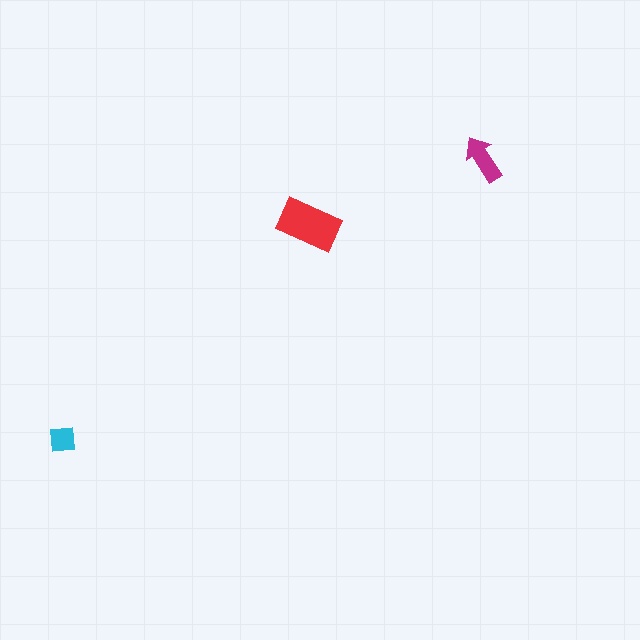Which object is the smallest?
The cyan square.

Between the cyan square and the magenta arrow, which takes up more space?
The magenta arrow.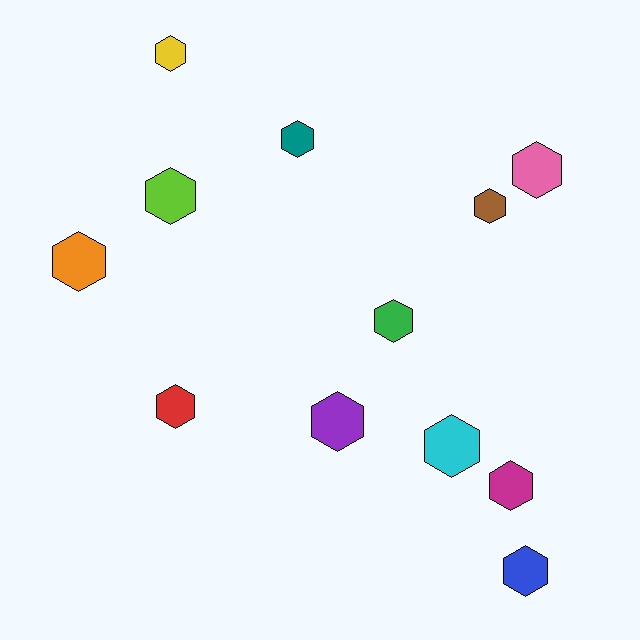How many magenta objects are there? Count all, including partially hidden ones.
There is 1 magenta object.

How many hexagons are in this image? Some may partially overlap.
There are 12 hexagons.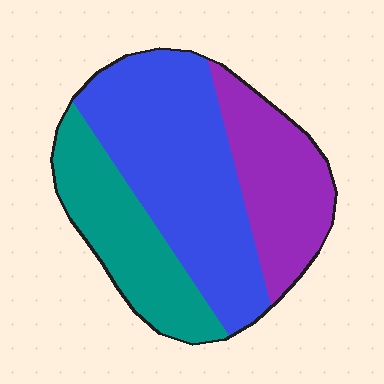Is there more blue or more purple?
Blue.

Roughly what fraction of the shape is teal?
Teal covers about 25% of the shape.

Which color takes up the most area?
Blue, at roughly 45%.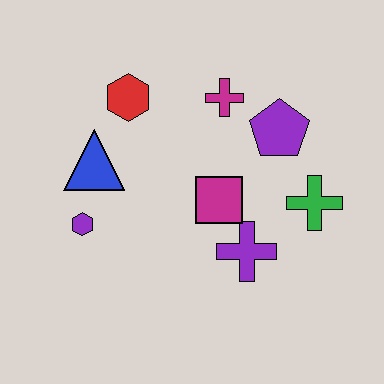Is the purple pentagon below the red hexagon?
Yes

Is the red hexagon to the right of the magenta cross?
No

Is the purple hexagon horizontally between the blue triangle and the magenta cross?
No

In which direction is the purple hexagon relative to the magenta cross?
The purple hexagon is to the left of the magenta cross.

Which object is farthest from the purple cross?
The red hexagon is farthest from the purple cross.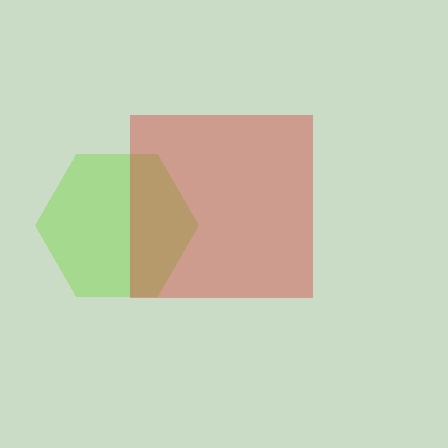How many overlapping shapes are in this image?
There are 2 overlapping shapes in the image.